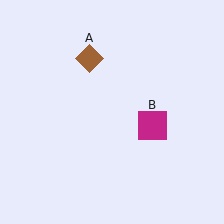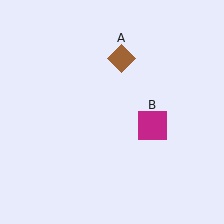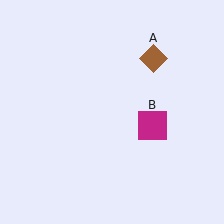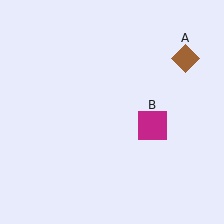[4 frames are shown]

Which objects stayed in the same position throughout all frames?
Magenta square (object B) remained stationary.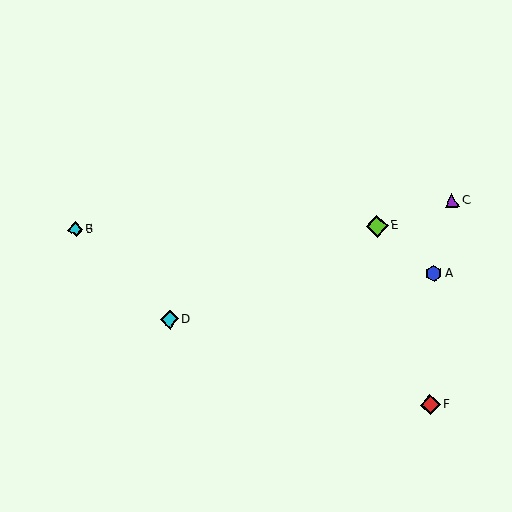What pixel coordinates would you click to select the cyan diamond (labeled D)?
Click at (169, 320) to select the cyan diamond D.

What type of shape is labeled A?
Shape A is a blue hexagon.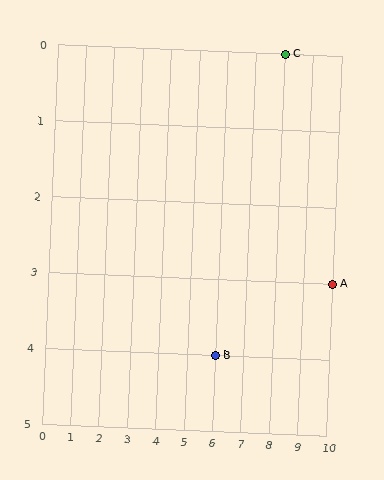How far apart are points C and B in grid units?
Points C and B are 2 columns and 4 rows apart (about 4.5 grid units diagonally).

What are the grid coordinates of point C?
Point C is at grid coordinates (8, 0).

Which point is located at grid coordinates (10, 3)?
Point A is at (10, 3).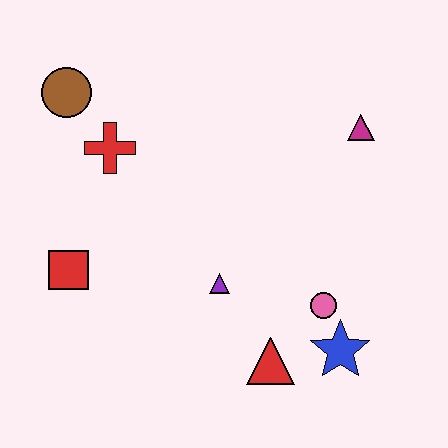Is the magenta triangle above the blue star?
Yes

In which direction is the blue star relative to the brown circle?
The blue star is to the right of the brown circle.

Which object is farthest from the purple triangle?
The brown circle is farthest from the purple triangle.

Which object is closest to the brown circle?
The red cross is closest to the brown circle.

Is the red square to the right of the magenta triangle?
No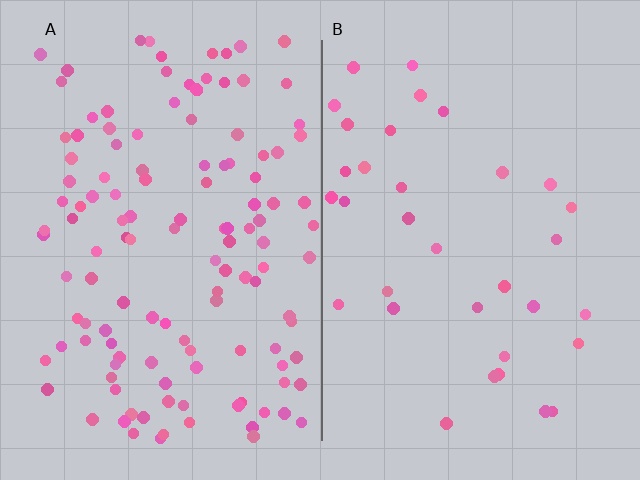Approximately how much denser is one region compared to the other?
Approximately 3.7× — region A over region B.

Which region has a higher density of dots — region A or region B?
A (the left).